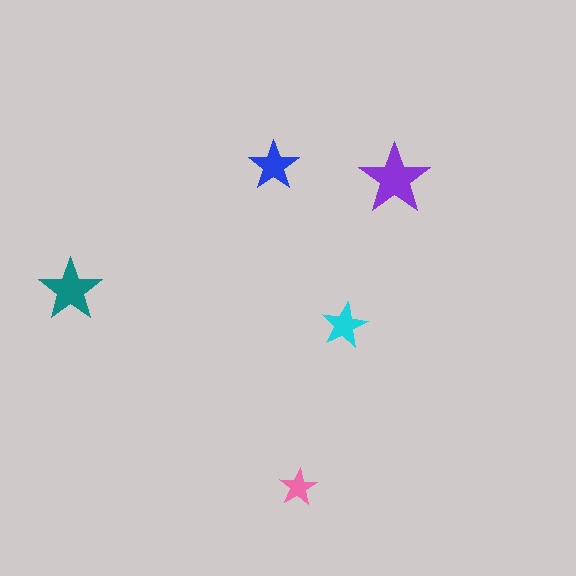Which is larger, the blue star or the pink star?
The blue one.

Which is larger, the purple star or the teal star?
The purple one.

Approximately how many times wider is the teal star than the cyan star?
About 1.5 times wider.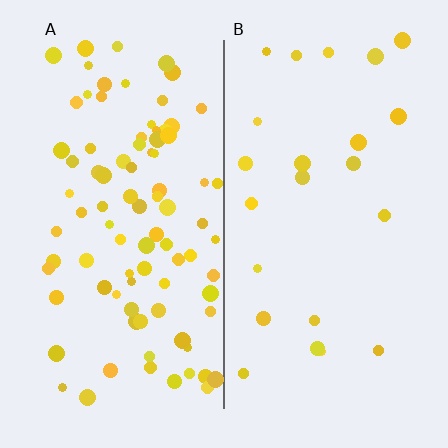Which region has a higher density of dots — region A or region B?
A (the left).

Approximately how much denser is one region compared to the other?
Approximately 3.9× — region A over region B.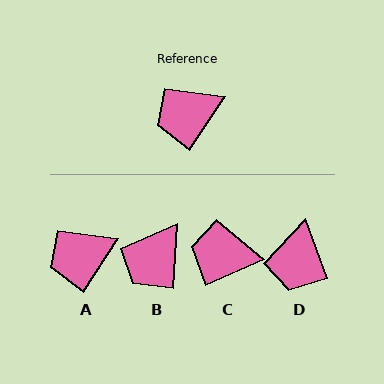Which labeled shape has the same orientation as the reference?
A.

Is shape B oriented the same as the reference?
No, it is off by about 30 degrees.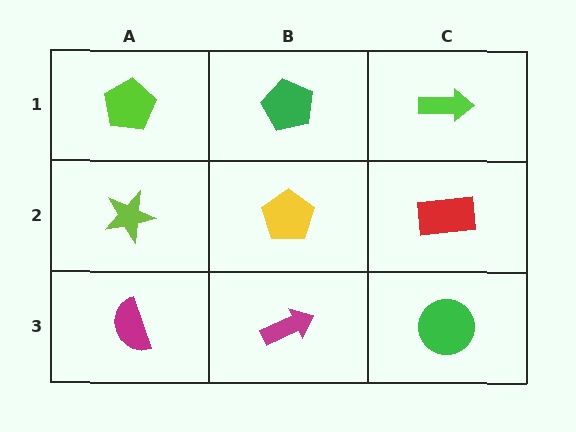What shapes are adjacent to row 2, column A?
A lime pentagon (row 1, column A), a magenta semicircle (row 3, column A), a yellow pentagon (row 2, column B).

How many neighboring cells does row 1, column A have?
2.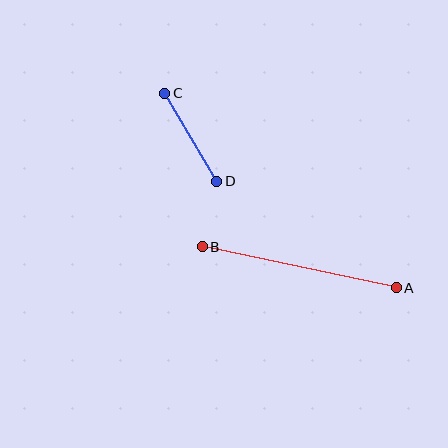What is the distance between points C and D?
The distance is approximately 102 pixels.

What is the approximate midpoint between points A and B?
The midpoint is at approximately (299, 267) pixels.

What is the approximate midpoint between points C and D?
The midpoint is at approximately (191, 137) pixels.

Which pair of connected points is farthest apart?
Points A and B are farthest apart.